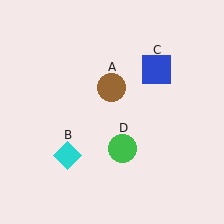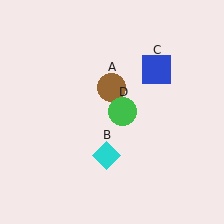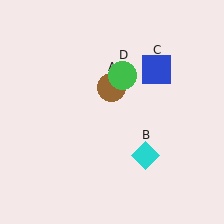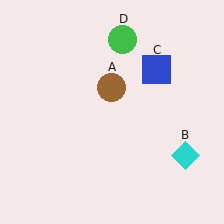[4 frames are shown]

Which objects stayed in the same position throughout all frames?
Brown circle (object A) and blue square (object C) remained stationary.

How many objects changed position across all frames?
2 objects changed position: cyan diamond (object B), green circle (object D).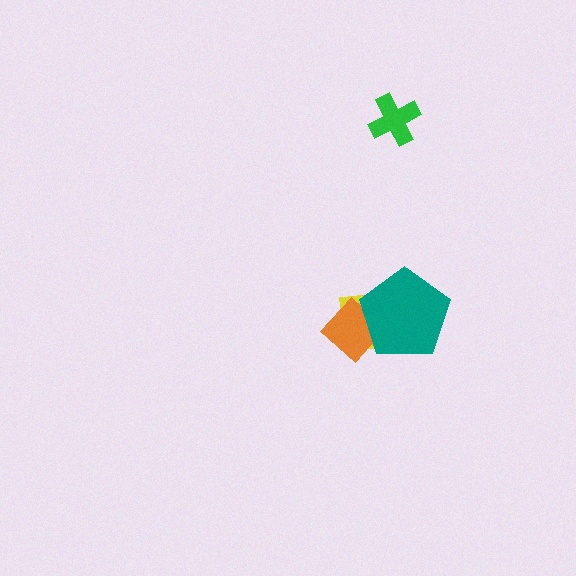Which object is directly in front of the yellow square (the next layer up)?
The orange diamond is directly in front of the yellow square.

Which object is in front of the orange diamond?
The teal pentagon is in front of the orange diamond.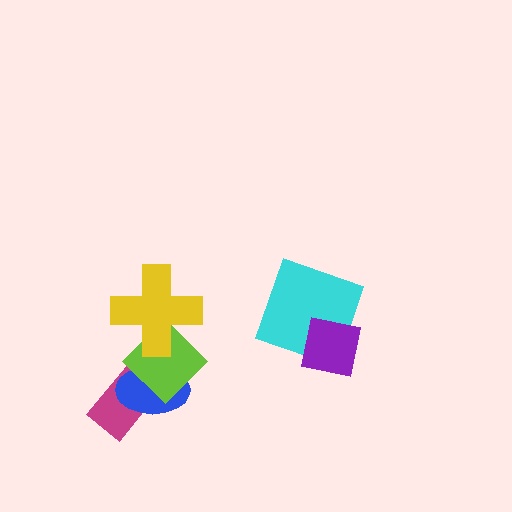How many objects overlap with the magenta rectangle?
2 objects overlap with the magenta rectangle.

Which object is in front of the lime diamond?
The yellow cross is in front of the lime diamond.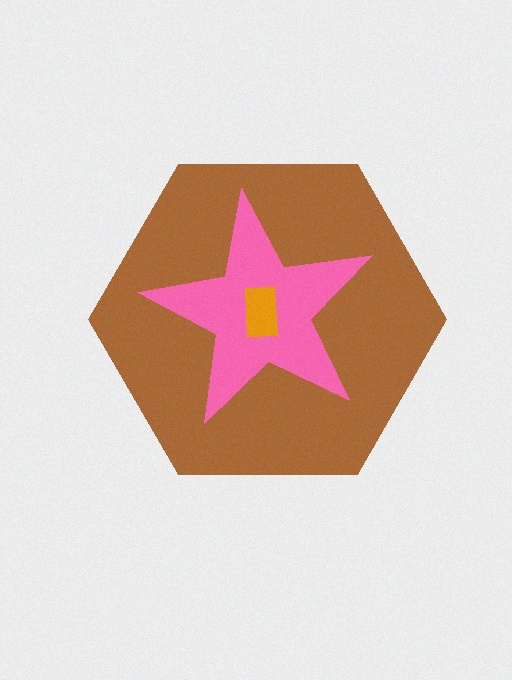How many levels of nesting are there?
3.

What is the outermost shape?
The brown hexagon.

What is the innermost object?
The orange rectangle.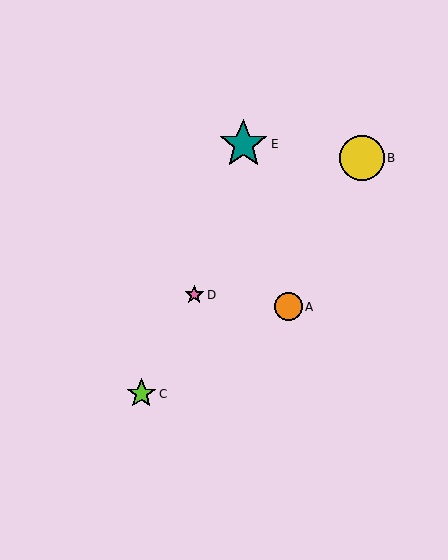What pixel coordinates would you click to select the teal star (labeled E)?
Click at (243, 144) to select the teal star E.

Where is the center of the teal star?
The center of the teal star is at (243, 144).